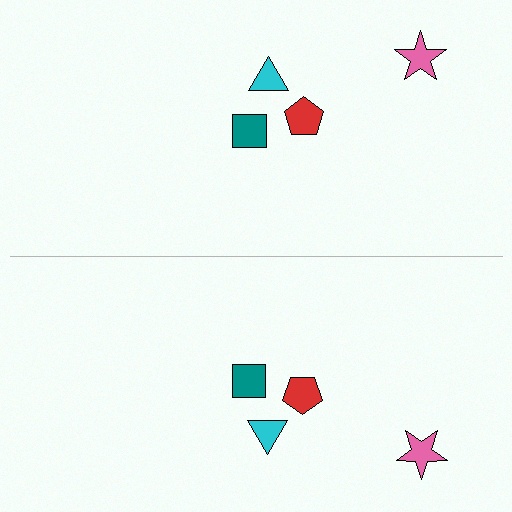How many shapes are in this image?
There are 8 shapes in this image.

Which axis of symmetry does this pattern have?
The pattern has a horizontal axis of symmetry running through the center of the image.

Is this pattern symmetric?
Yes, this pattern has bilateral (reflection) symmetry.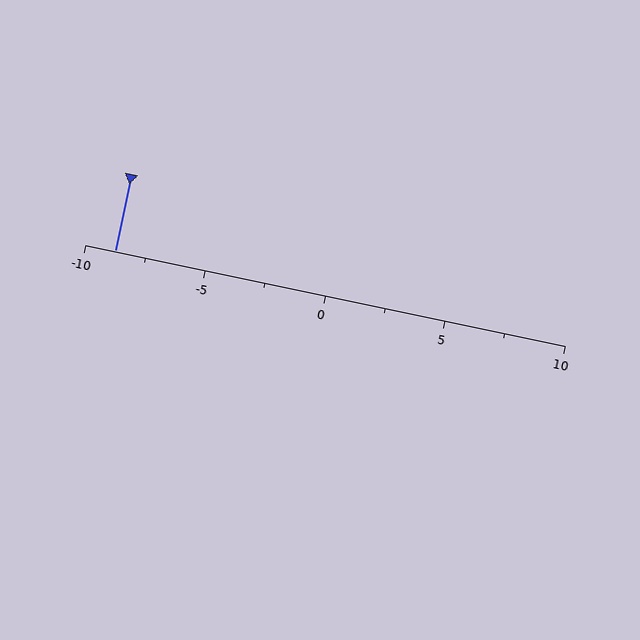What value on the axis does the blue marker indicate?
The marker indicates approximately -8.8.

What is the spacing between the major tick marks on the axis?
The major ticks are spaced 5 apart.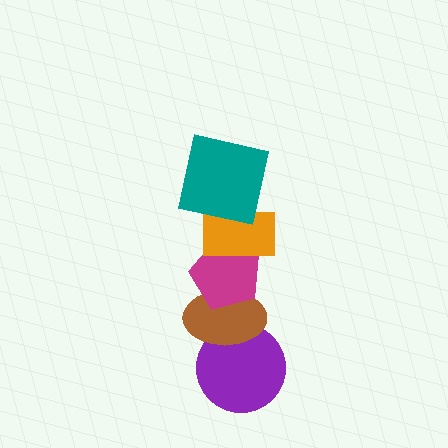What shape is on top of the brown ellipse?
The magenta pentagon is on top of the brown ellipse.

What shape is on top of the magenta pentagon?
The orange rectangle is on top of the magenta pentagon.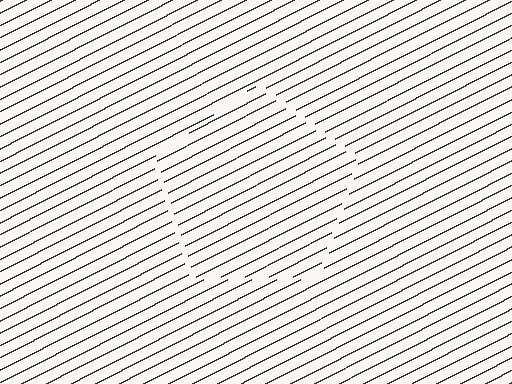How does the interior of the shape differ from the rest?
The interior of the shape contains the same grating, shifted by half a period — the contour is defined by the phase discontinuity where line-ends from the inner and outer gratings abut.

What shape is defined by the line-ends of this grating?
An illusory pentagon. The interior of the shape contains the same grating, shifted by half a period — the contour is defined by the phase discontinuity where line-ends from the inner and outer gratings abut.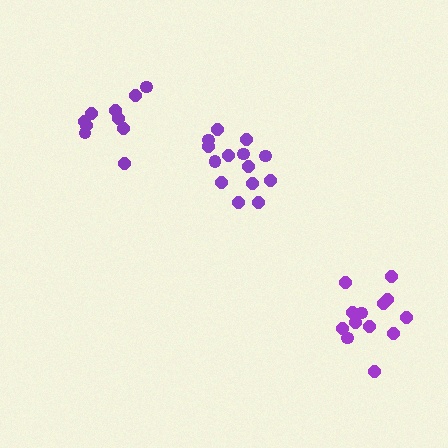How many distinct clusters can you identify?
There are 3 distinct clusters.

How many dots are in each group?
Group 1: 14 dots, Group 2: 13 dots, Group 3: 10 dots (37 total).